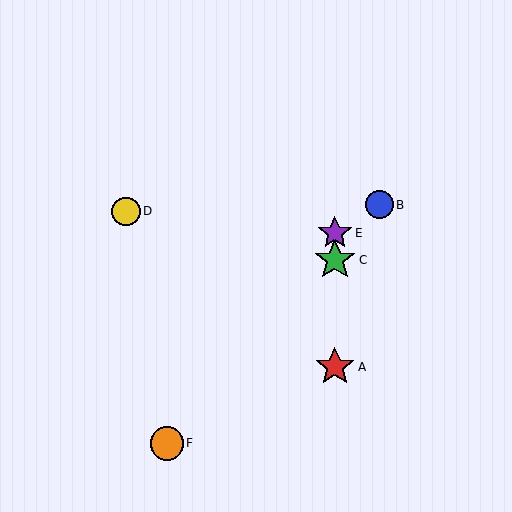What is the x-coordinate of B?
Object B is at x≈379.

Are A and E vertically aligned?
Yes, both are at x≈335.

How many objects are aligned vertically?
3 objects (A, C, E) are aligned vertically.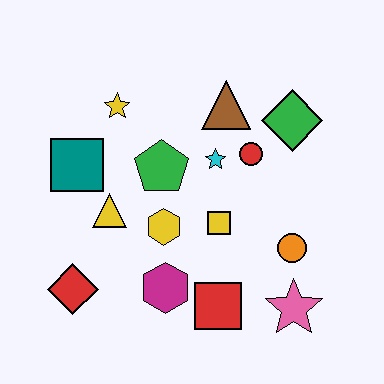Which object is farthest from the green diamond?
The red diamond is farthest from the green diamond.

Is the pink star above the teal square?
No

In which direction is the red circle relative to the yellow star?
The red circle is to the right of the yellow star.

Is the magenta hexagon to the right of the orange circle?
No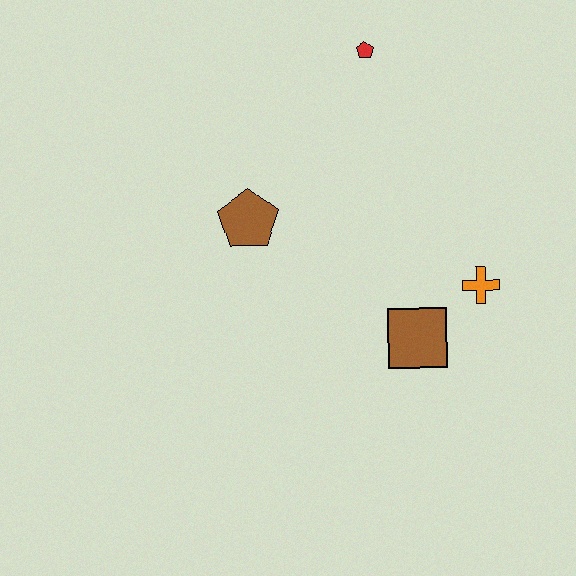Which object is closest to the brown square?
The orange cross is closest to the brown square.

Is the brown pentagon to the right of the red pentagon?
No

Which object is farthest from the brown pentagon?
The orange cross is farthest from the brown pentagon.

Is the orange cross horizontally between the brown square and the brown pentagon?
No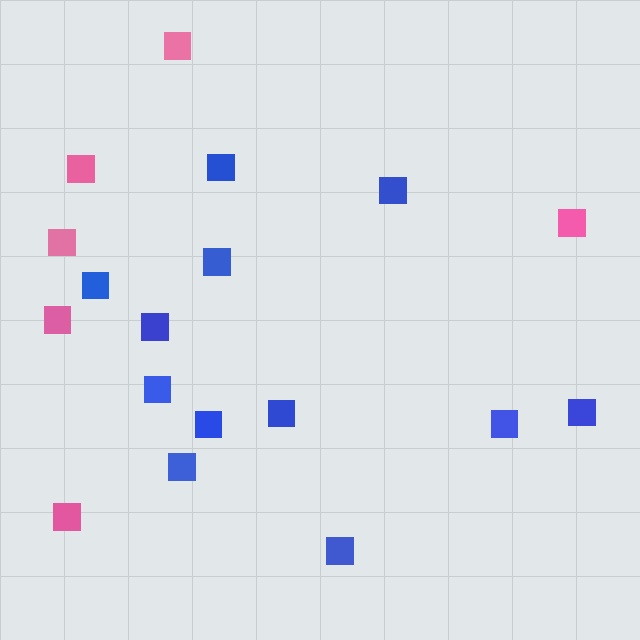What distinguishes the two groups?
There are 2 groups: one group of blue squares (12) and one group of pink squares (6).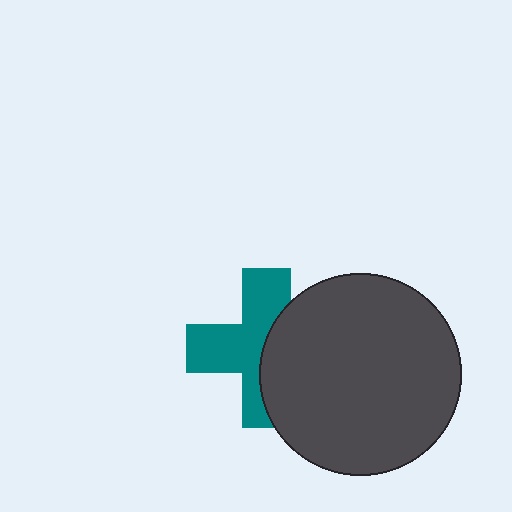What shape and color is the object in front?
The object in front is a dark gray circle.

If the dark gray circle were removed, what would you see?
You would see the complete teal cross.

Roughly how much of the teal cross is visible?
About half of it is visible (roughly 56%).